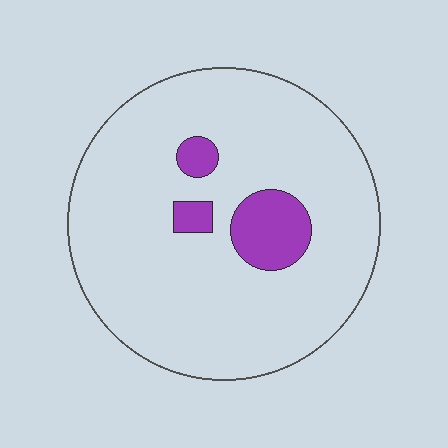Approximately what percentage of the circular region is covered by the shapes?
Approximately 10%.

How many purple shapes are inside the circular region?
3.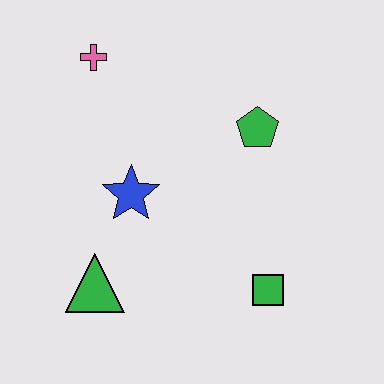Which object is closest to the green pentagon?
The blue star is closest to the green pentagon.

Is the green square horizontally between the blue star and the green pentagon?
No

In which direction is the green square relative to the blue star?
The green square is to the right of the blue star.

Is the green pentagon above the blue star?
Yes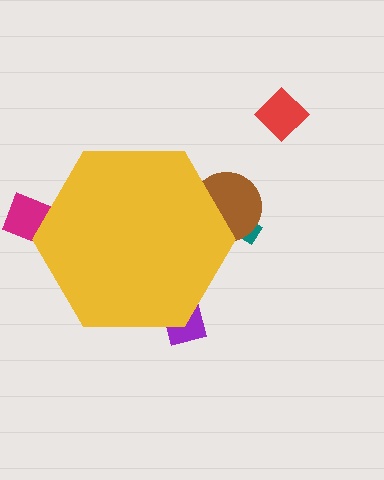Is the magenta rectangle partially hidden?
Yes, the magenta rectangle is partially hidden behind the yellow hexagon.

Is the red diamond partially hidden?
No, the red diamond is fully visible.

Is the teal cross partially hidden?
Yes, the teal cross is partially hidden behind the yellow hexagon.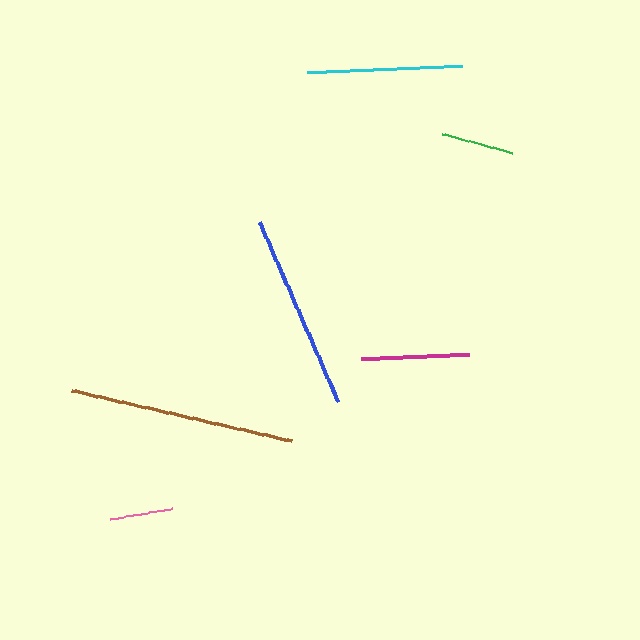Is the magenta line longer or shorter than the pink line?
The magenta line is longer than the pink line.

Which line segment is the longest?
The brown line is the longest at approximately 226 pixels.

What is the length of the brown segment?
The brown segment is approximately 226 pixels long.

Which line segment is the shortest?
The pink line is the shortest at approximately 62 pixels.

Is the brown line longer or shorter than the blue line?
The brown line is longer than the blue line.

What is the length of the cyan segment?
The cyan segment is approximately 155 pixels long.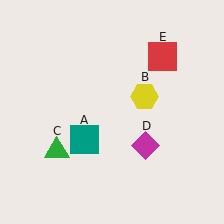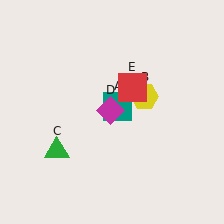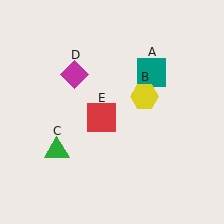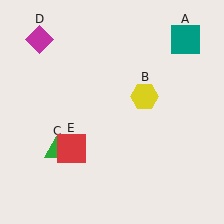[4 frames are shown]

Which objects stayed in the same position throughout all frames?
Yellow hexagon (object B) and green triangle (object C) remained stationary.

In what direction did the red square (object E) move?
The red square (object E) moved down and to the left.